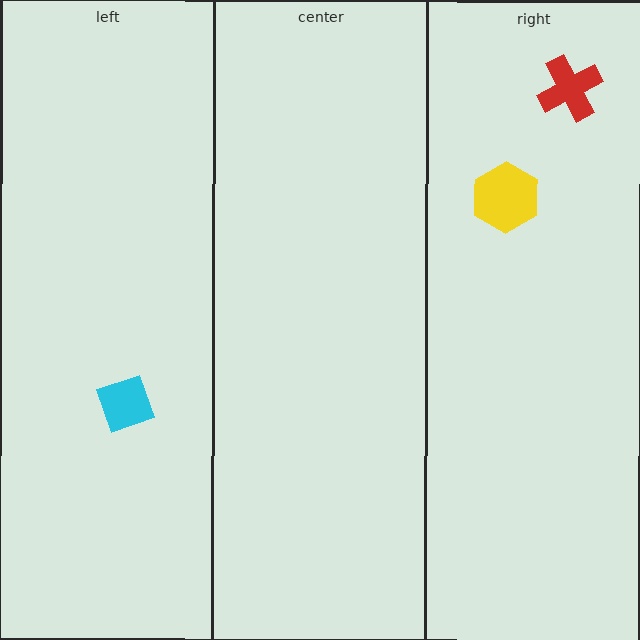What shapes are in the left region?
The cyan square.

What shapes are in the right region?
The red cross, the yellow hexagon.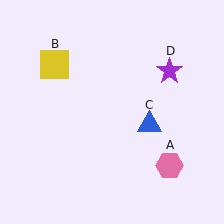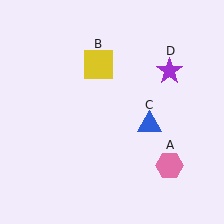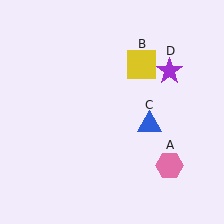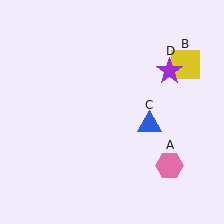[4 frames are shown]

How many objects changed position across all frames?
1 object changed position: yellow square (object B).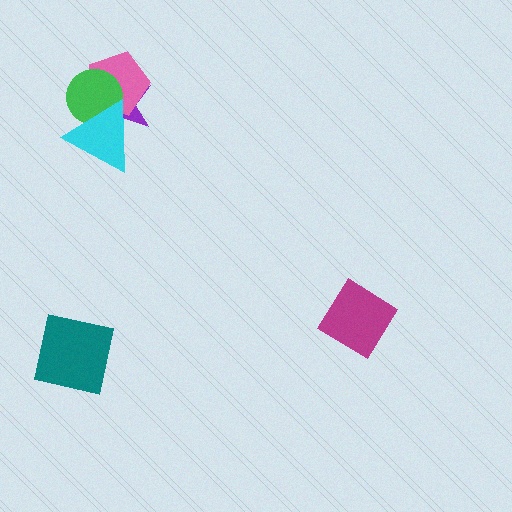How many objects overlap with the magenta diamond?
0 objects overlap with the magenta diamond.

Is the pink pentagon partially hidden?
Yes, it is partially covered by another shape.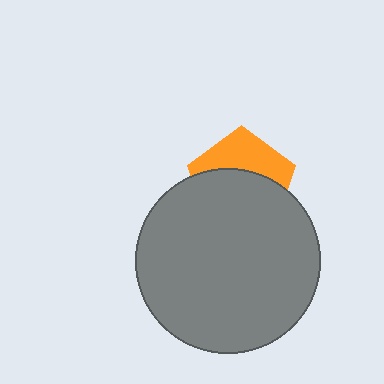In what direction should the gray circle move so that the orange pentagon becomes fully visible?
The gray circle should move down. That is the shortest direction to clear the overlap and leave the orange pentagon fully visible.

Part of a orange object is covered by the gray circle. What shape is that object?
It is a pentagon.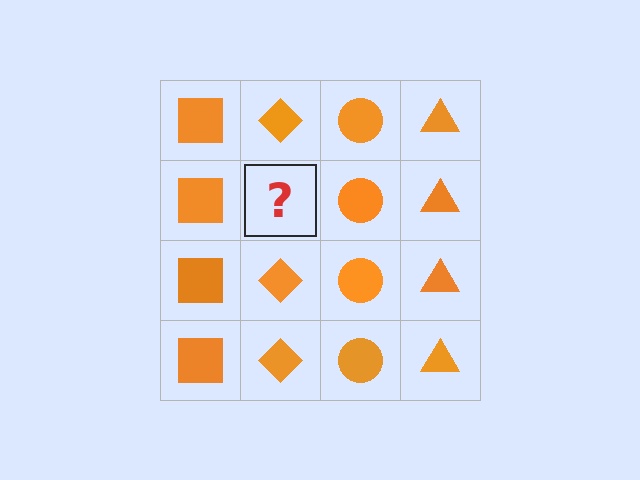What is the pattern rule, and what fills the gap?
The rule is that each column has a consistent shape. The gap should be filled with an orange diamond.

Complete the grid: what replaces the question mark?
The question mark should be replaced with an orange diamond.